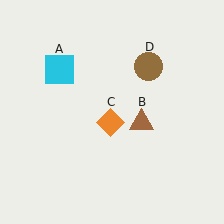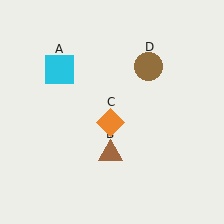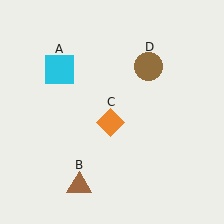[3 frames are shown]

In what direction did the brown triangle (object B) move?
The brown triangle (object B) moved down and to the left.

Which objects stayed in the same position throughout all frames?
Cyan square (object A) and orange diamond (object C) and brown circle (object D) remained stationary.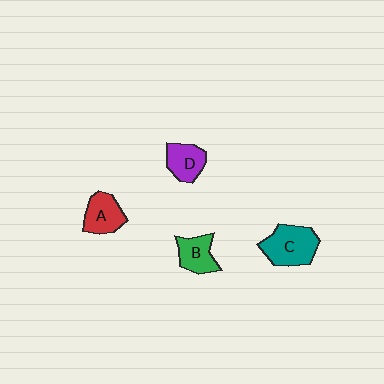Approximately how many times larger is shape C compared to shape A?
Approximately 1.4 times.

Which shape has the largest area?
Shape C (teal).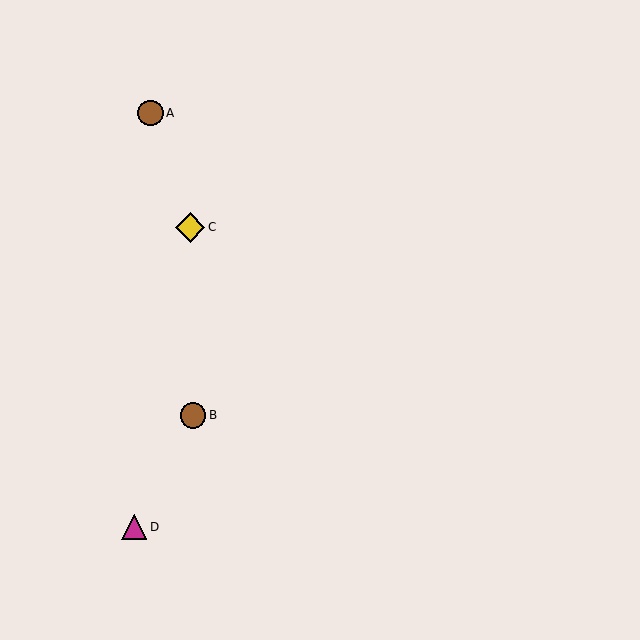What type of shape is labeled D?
Shape D is a magenta triangle.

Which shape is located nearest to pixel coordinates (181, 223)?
The yellow diamond (labeled C) at (190, 227) is nearest to that location.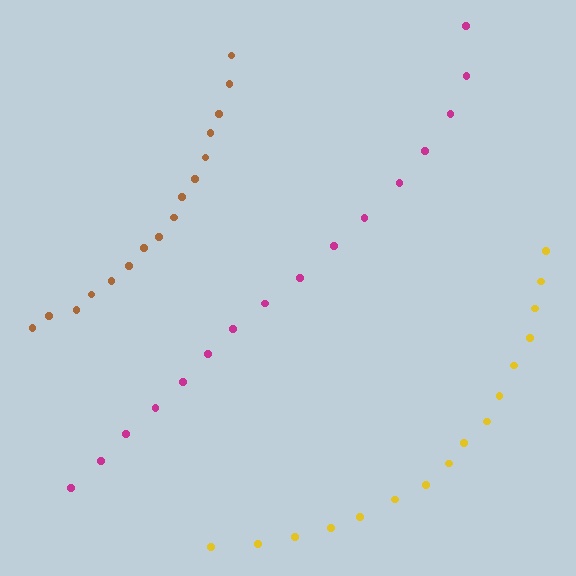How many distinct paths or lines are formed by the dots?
There are 3 distinct paths.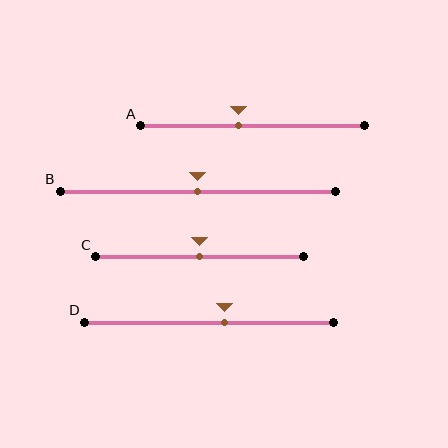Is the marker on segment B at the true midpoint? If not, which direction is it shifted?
Yes, the marker on segment B is at the true midpoint.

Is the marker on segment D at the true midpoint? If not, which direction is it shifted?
No, the marker on segment D is shifted to the right by about 6% of the segment length.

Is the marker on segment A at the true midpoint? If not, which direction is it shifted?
No, the marker on segment A is shifted to the left by about 7% of the segment length.